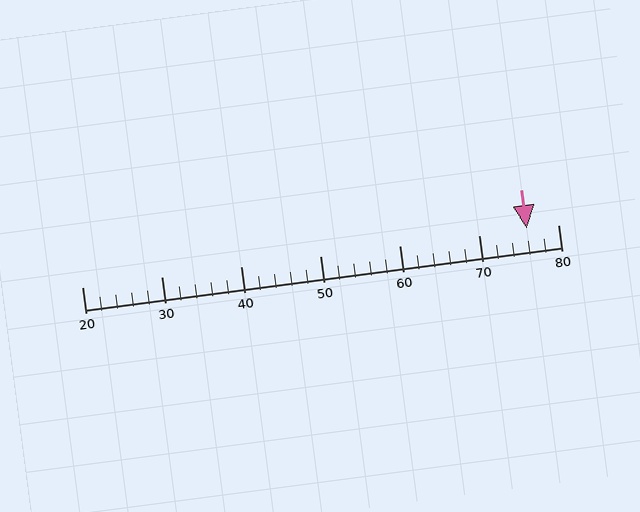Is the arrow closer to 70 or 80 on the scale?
The arrow is closer to 80.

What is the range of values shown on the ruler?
The ruler shows values from 20 to 80.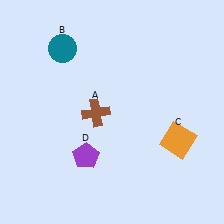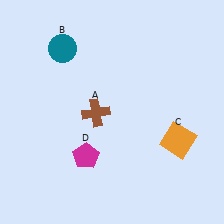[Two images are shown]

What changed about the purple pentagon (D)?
In Image 1, D is purple. In Image 2, it changed to magenta.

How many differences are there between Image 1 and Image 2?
There is 1 difference between the two images.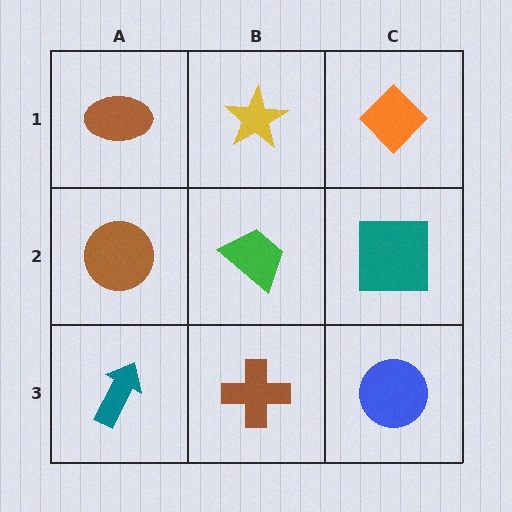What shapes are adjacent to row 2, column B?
A yellow star (row 1, column B), a brown cross (row 3, column B), a brown circle (row 2, column A), a teal square (row 2, column C).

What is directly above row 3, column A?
A brown circle.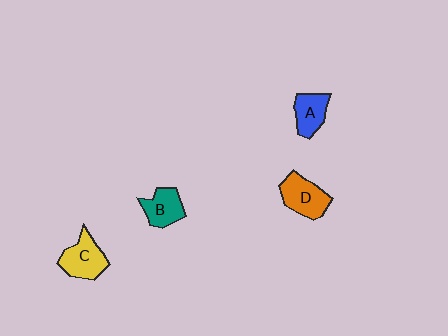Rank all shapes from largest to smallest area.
From largest to smallest: C (yellow), D (orange), B (teal), A (blue).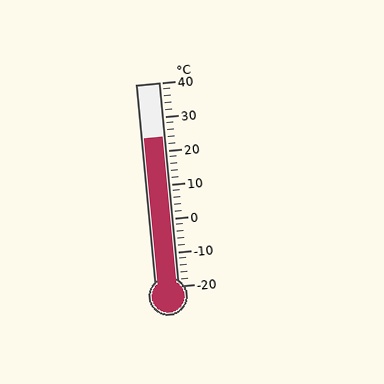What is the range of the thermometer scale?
The thermometer scale ranges from -20°C to 40°C.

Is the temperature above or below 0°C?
The temperature is above 0°C.